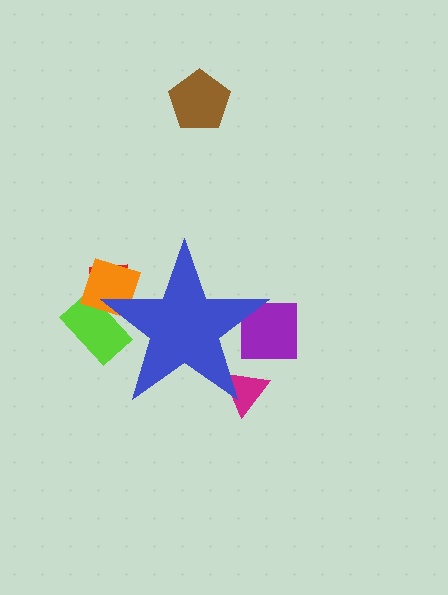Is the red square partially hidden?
Yes, the red square is partially hidden behind the blue star.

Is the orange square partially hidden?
Yes, the orange square is partially hidden behind the blue star.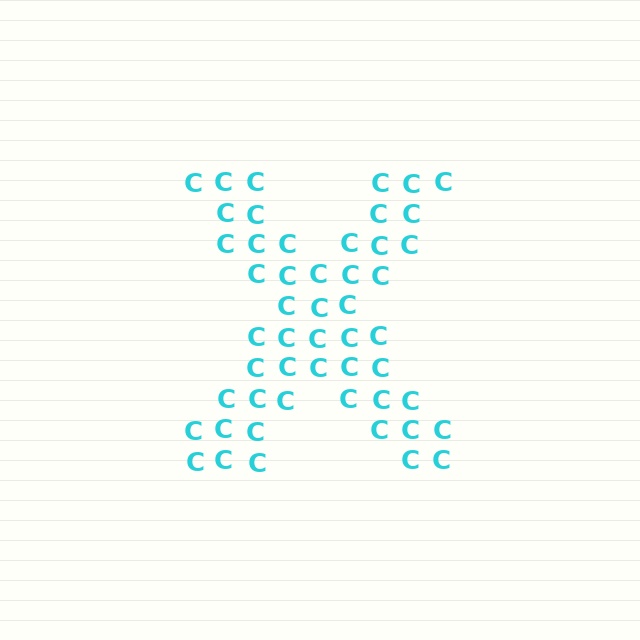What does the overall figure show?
The overall figure shows the letter X.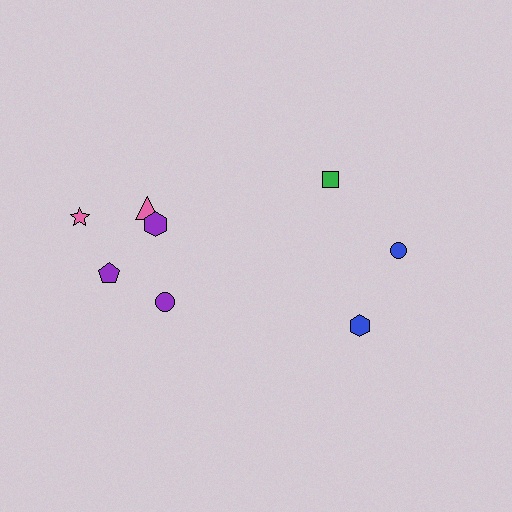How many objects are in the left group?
There are 5 objects.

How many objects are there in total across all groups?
There are 8 objects.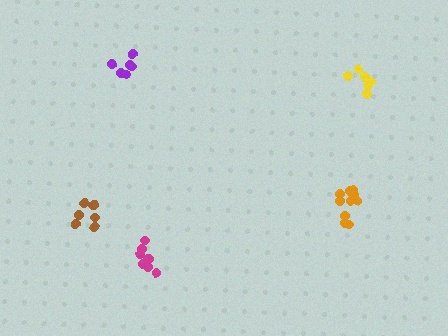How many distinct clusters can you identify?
There are 5 distinct clusters.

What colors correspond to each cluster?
The clusters are colored: orange, yellow, purple, brown, magenta.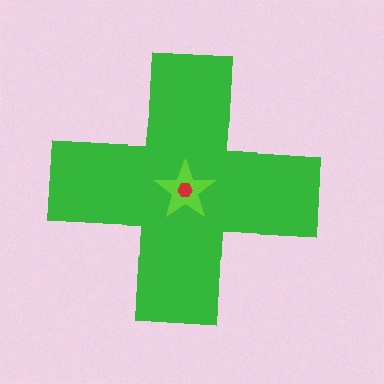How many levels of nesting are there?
3.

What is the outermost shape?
The green cross.